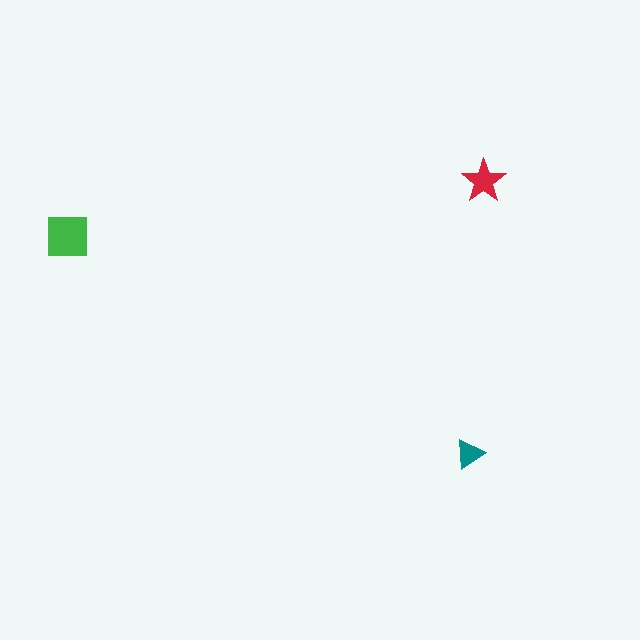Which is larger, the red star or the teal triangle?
The red star.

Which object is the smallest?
The teal triangle.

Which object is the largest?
The green square.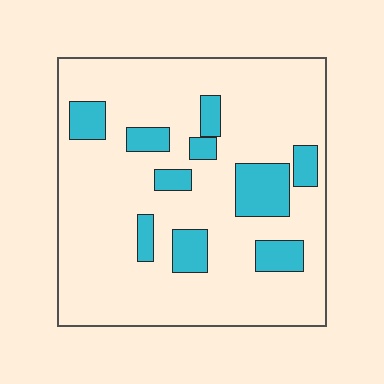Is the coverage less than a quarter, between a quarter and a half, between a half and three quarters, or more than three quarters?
Less than a quarter.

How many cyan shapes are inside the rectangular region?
10.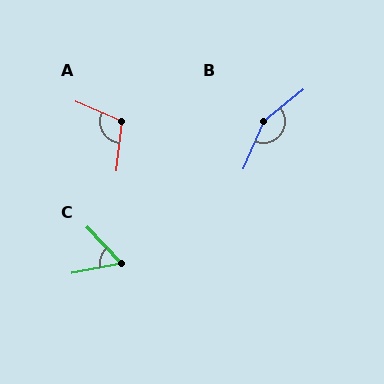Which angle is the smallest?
C, at approximately 58 degrees.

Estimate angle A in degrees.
Approximately 107 degrees.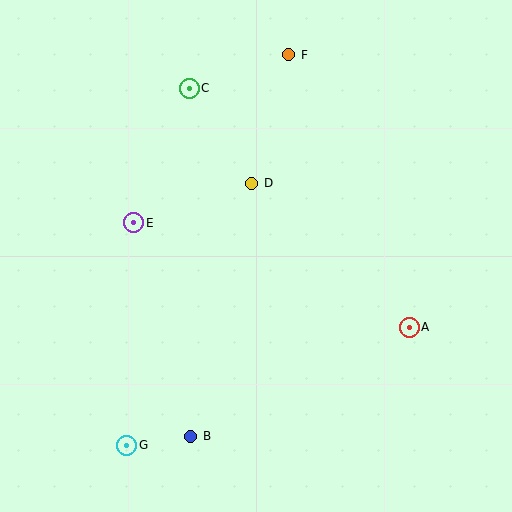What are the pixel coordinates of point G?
Point G is at (127, 445).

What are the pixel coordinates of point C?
Point C is at (189, 89).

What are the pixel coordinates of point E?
Point E is at (134, 223).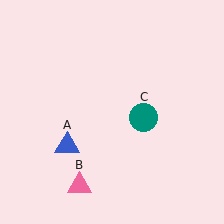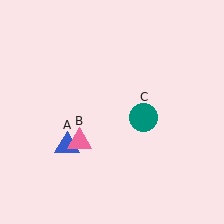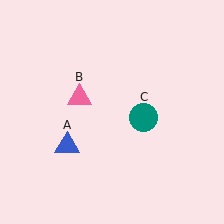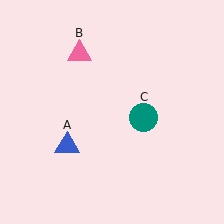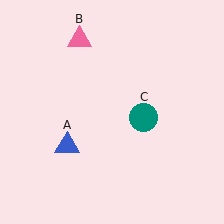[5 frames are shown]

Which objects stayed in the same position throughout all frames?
Blue triangle (object A) and teal circle (object C) remained stationary.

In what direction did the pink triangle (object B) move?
The pink triangle (object B) moved up.